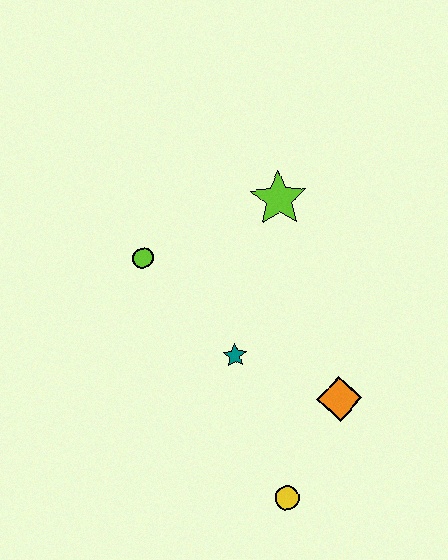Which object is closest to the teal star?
The orange diamond is closest to the teal star.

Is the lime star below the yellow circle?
No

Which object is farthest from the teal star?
The lime star is farthest from the teal star.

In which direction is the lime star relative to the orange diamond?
The lime star is above the orange diamond.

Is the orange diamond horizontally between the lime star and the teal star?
No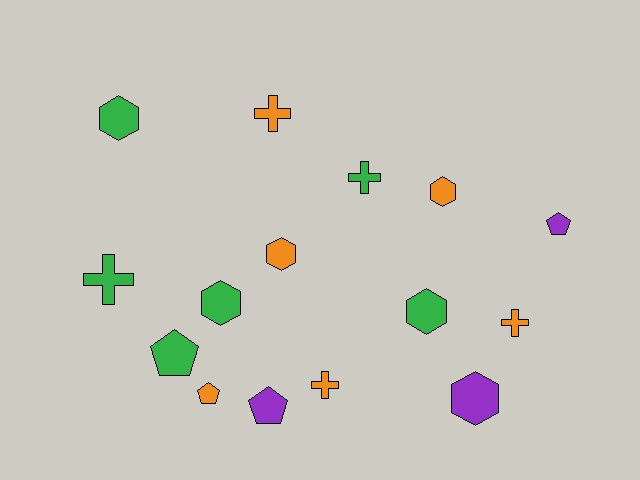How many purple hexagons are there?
There is 1 purple hexagon.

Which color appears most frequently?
Green, with 6 objects.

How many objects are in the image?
There are 15 objects.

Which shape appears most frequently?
Hexagon, with 6 objects.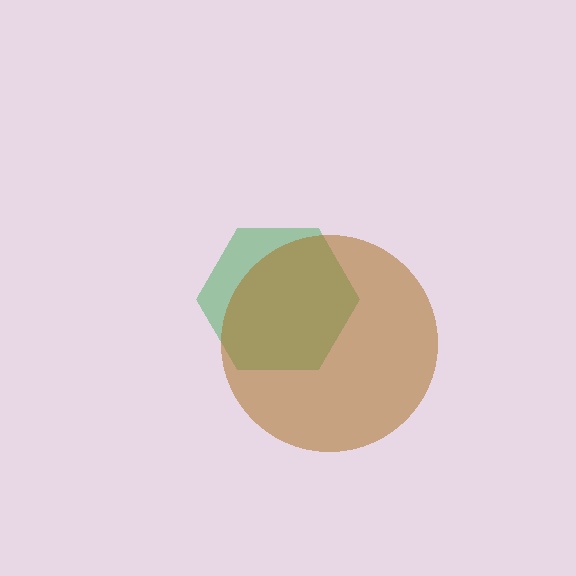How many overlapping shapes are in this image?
There are 2 overlapping shapes in the image.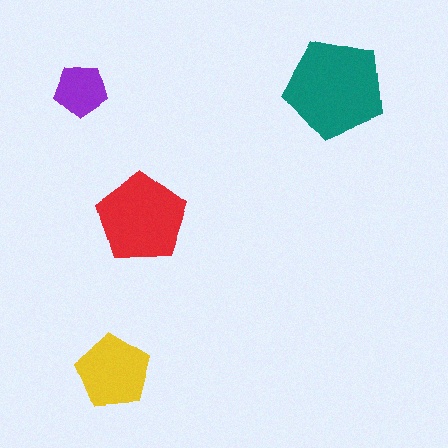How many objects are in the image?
There are 4 objects in the image.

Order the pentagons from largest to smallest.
the teal one, the red one, the yellow one, the purple one.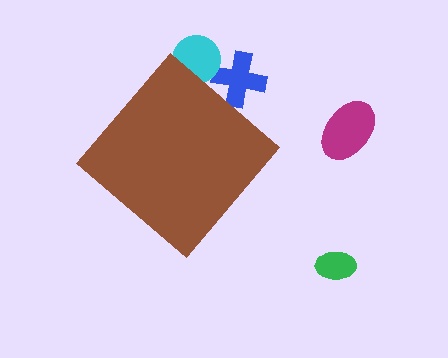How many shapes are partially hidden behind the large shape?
2 shapes are partially hidden.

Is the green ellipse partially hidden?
No, the green ellipse is fully visible.